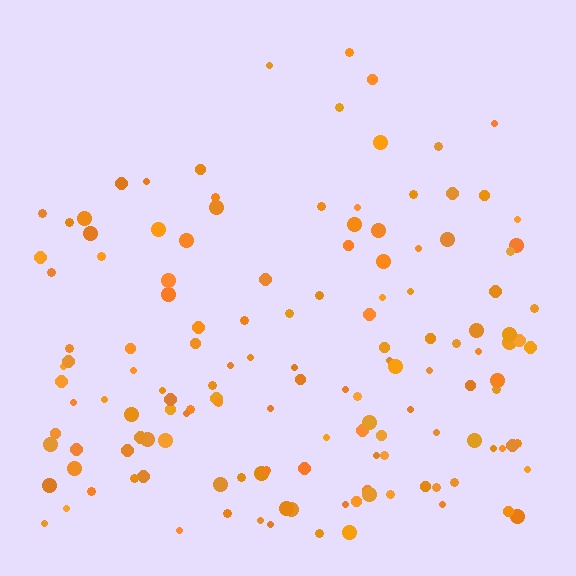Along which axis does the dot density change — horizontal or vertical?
Vertical.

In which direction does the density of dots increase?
From top to bottom, with the bottom side densest.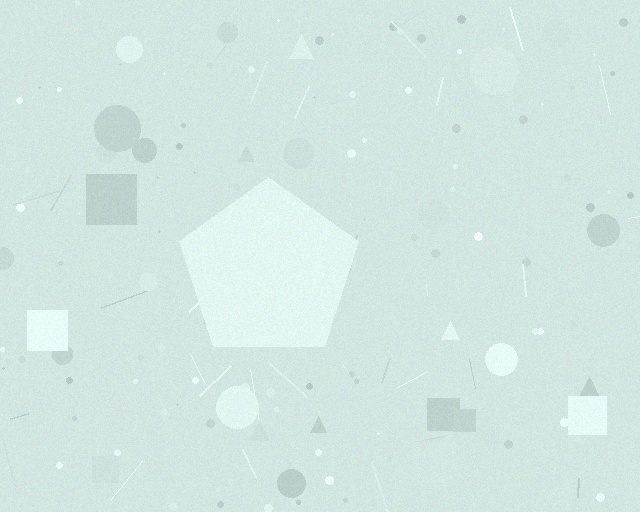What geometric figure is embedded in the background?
A pentagon is embedded in the background.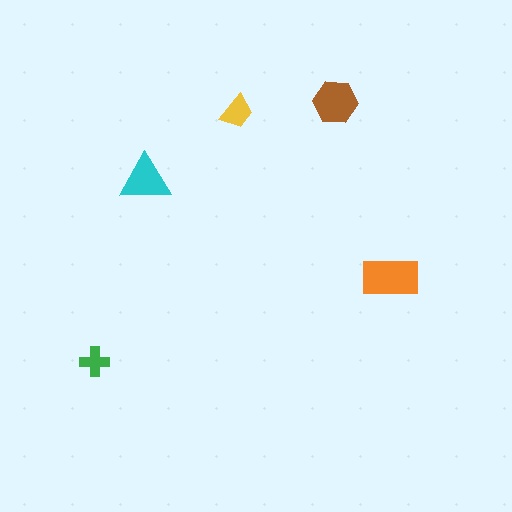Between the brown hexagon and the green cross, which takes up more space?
The brown hexagon.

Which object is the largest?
The orange rectangle.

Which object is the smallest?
The green cross.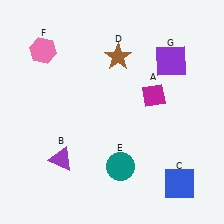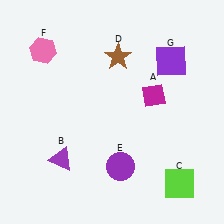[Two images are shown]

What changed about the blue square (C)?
In Image 1, C is blue. In Image 2, it changed to lime.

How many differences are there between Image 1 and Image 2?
There are 2 differences between the two images.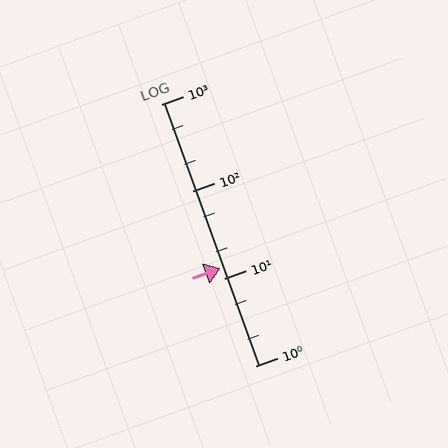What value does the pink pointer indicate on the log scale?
The pointer indicates approximately 13.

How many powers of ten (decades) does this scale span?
The scale spans 3 decades, from 1 to 1000.